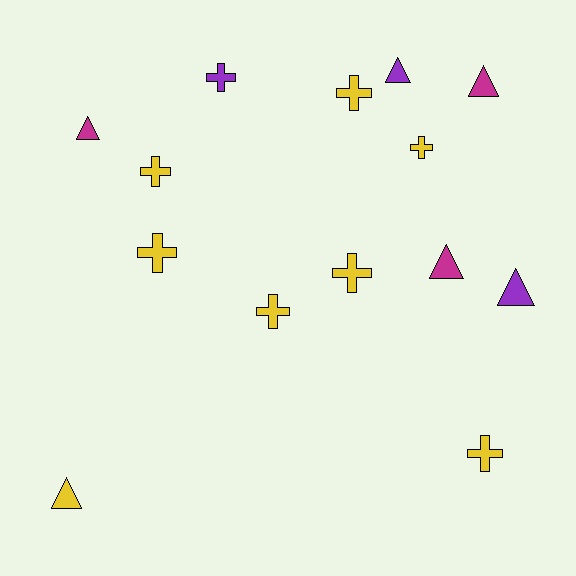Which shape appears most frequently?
Cross, with 8 objects.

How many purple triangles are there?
There are 2 purple triangles.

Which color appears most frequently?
Yellow, with 8 objects.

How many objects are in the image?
There are 14 objects.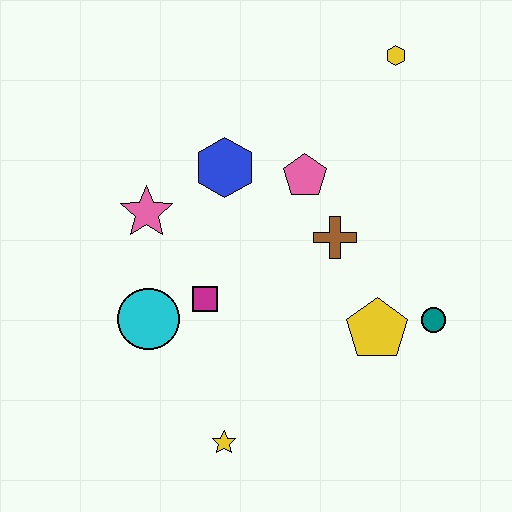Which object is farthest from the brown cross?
The yellow star is farthest from the brown cross.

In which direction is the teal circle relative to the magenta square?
The teal circle is to the right of the magenta square.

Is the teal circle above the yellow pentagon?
Yes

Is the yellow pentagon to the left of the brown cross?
No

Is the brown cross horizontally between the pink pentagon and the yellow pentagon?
Yes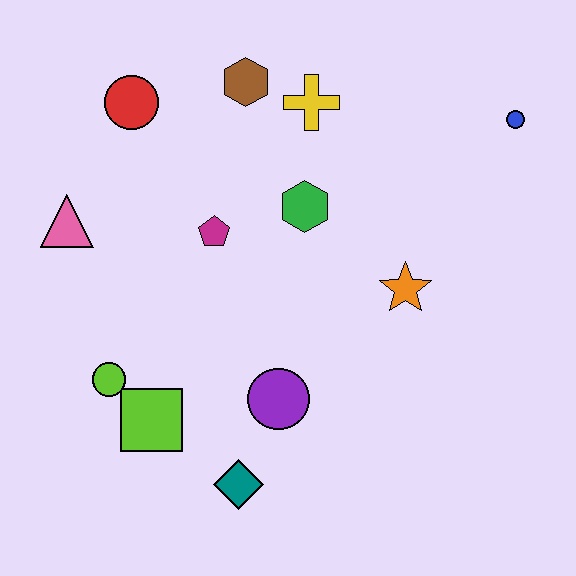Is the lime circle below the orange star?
Yes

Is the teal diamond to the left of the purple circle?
Yes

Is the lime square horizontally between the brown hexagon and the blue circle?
No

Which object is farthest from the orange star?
The pink triangle is farthest from the orange star.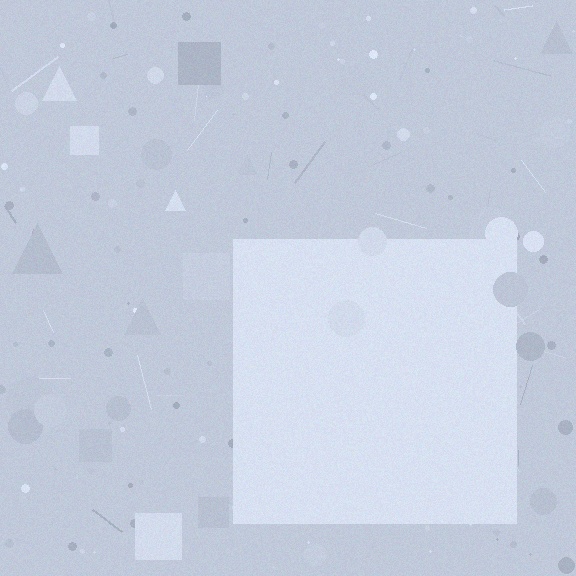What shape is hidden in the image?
A square is hidden in the image.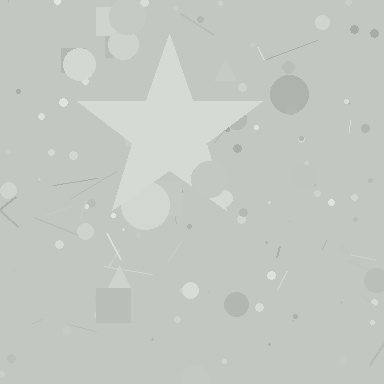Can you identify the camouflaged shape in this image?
The camouflaged shape is a star.